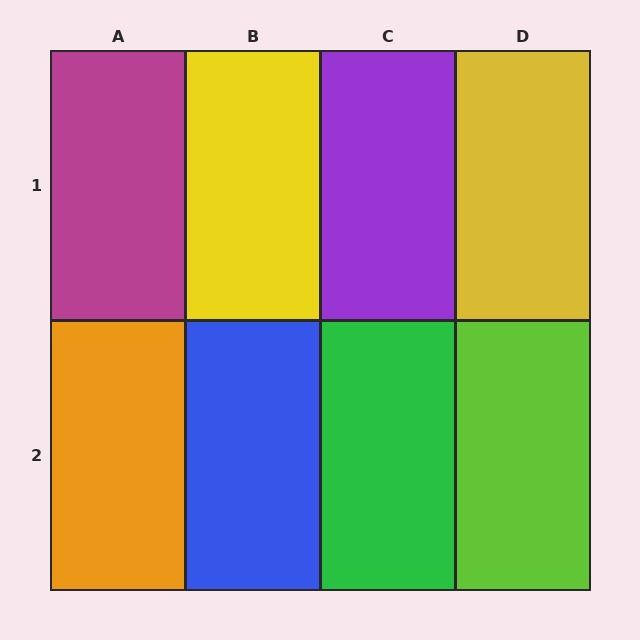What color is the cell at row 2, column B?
Blue.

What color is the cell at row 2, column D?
Lime.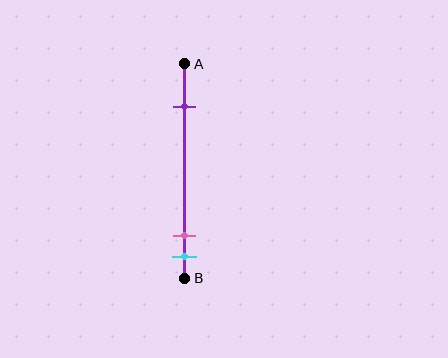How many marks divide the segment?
There are 3 marks dividing the segment.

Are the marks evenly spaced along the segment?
No, the marks are not evenly spaced.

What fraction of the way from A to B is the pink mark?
The pink mark is approximately 80% (0.8) of the way from A to B.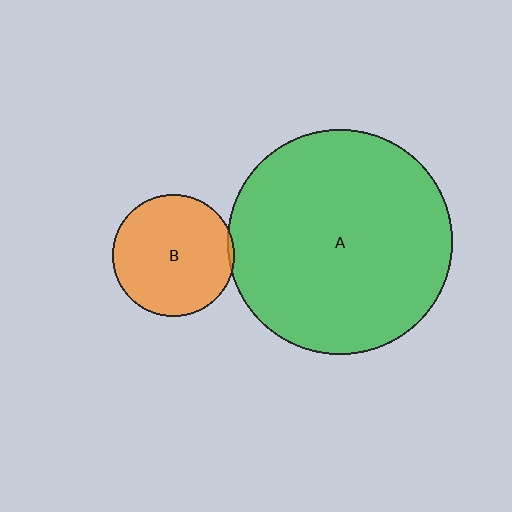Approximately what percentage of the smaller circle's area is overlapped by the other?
Approximately 5%.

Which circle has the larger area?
Circle A (green).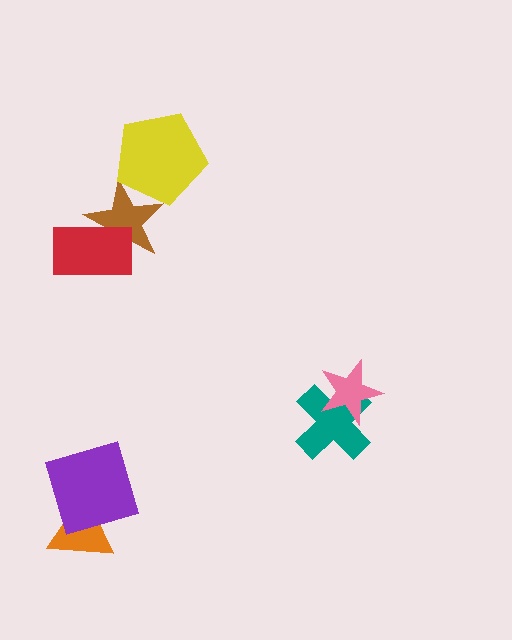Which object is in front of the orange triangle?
The purple square is in front of the orange triangle.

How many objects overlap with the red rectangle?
1 object overlaps with the red rectangle.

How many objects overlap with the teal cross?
1 object overlaps with the teal cross.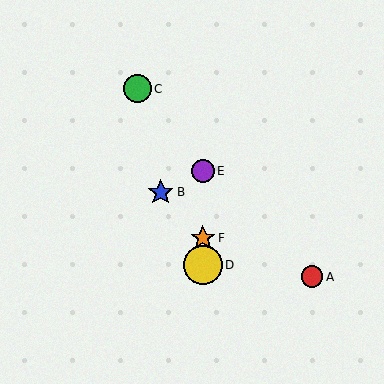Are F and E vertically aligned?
Yes, both are at x≈203.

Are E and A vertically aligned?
No, E is at x≈203 and A is at x≈312.